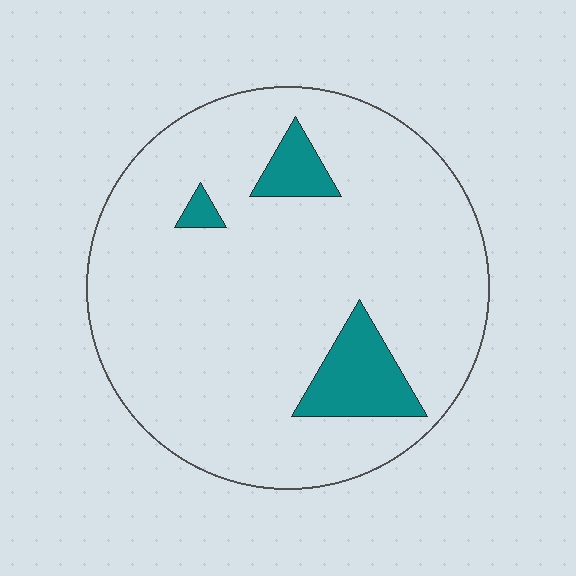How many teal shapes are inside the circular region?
3.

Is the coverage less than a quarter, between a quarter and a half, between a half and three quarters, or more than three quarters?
Less than a quarter.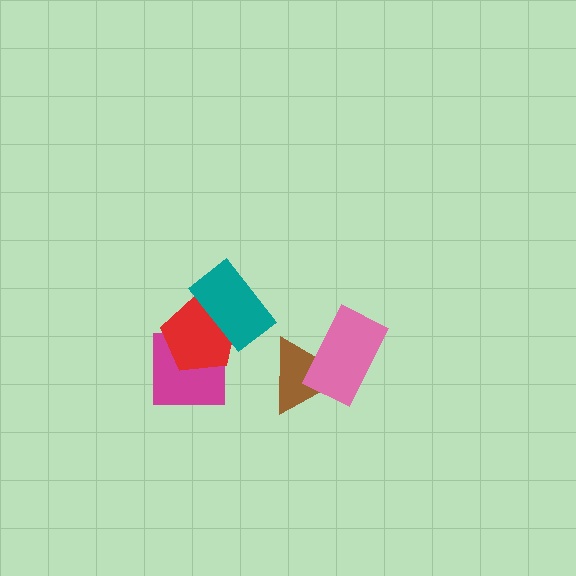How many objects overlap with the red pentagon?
2 objects overlap with the red pentagon.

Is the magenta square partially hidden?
Yes, it is partially covered by another shape.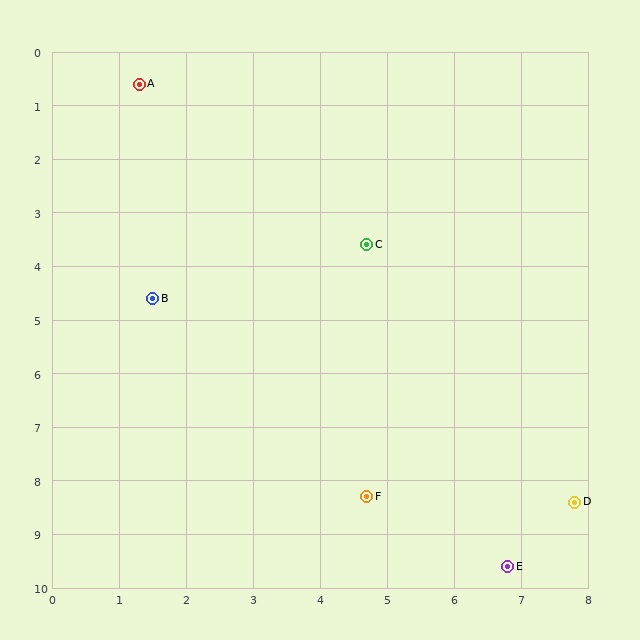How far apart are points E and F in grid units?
Points E and F are about 2.5 grid units apart.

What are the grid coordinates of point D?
Point D is at approximately (7.8, 8.4).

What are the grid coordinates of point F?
Point F is at approximately (4.7, 8.3).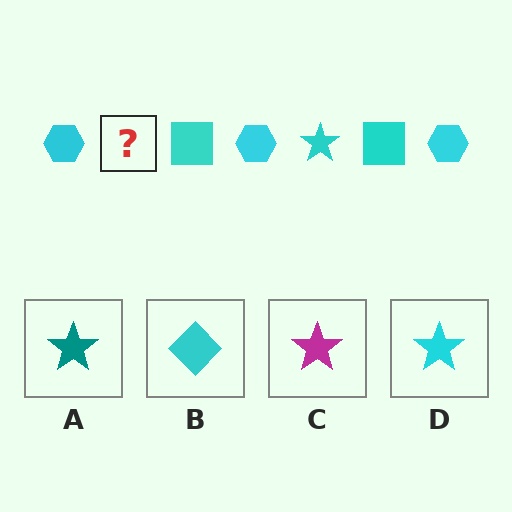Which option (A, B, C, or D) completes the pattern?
D.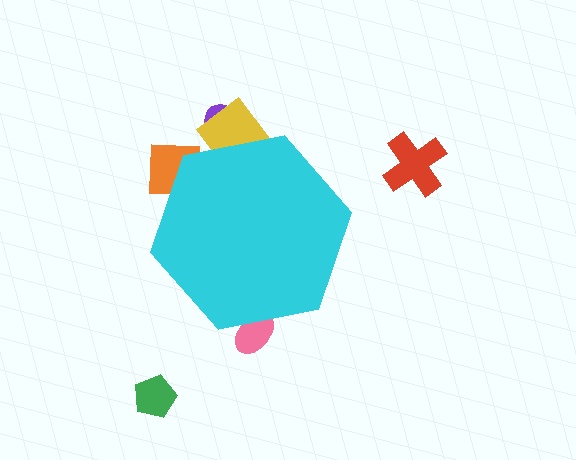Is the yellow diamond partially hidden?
Yes, the yellow diamond is partially hidden behind the cyan hexagon.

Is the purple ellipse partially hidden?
Yes, the purple ellipse is partially hidden behind the cyan hexagon.